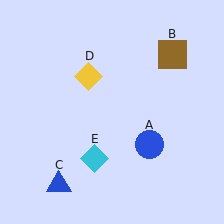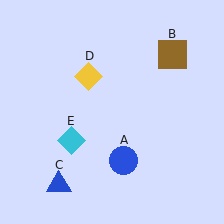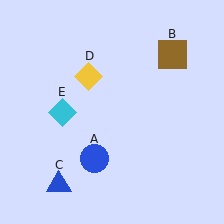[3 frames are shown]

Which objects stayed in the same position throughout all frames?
Brown square (object B) and blue triangle (object C) and yellow diamond (object D) remained stationary.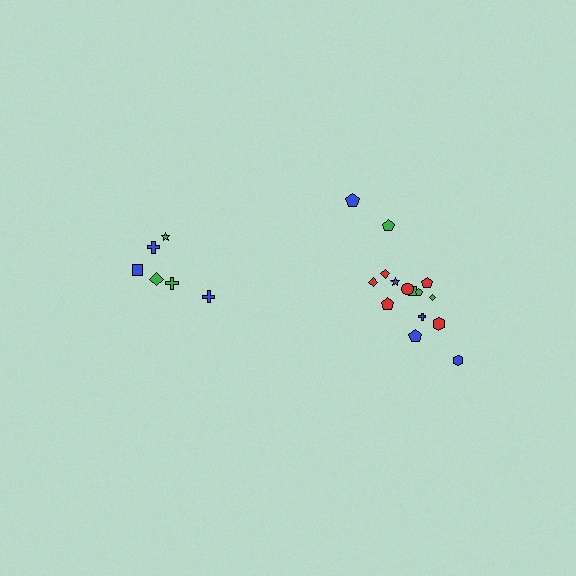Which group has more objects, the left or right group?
The right group.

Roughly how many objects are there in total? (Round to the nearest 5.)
Roughly 20 objects in total.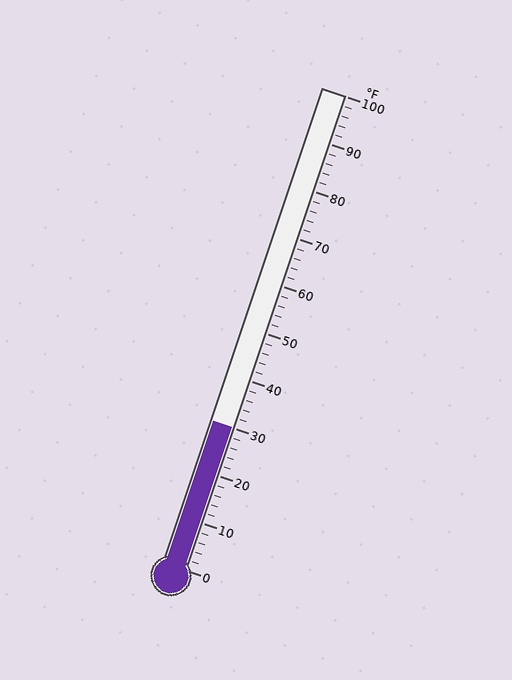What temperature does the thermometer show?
The thermometer shows approximately 30°F.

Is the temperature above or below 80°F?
The temperature is below 80°F.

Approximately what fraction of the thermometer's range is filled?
The thermometer is filled to approximately 30% of its range.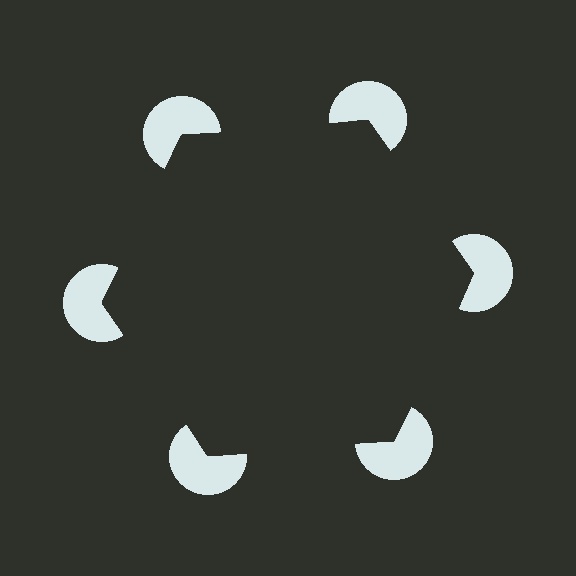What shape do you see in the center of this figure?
An illusory hexagon — its edges are inferred from the aligned wedge cuts in the pac-man discs, not physically drawn.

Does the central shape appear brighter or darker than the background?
It typically appears slightly darker than the background, even though no actual brightness change is drawn.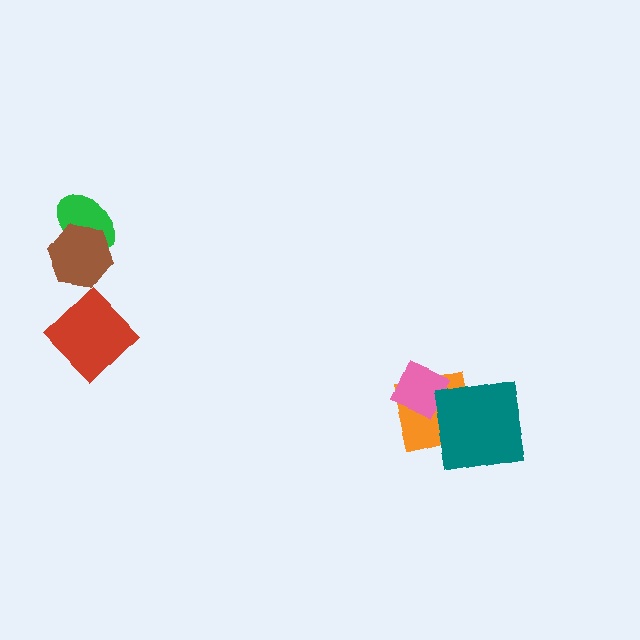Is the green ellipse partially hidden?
Yes, it is partially covered by another shape.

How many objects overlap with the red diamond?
0 objects overlap with the red diamond.